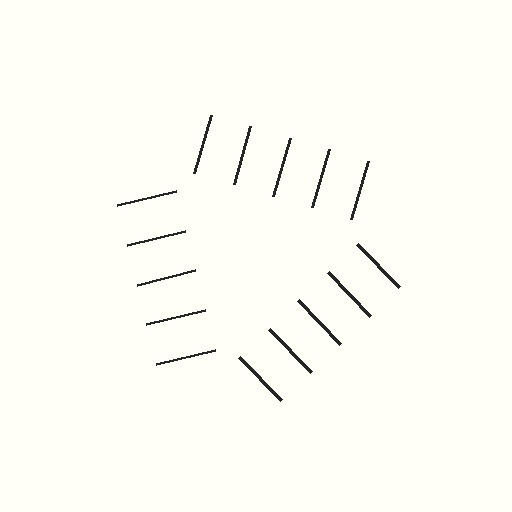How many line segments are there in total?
15 — 5 along each of the 3 edges.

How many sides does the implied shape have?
3 sides — the line-ends trace a triangle.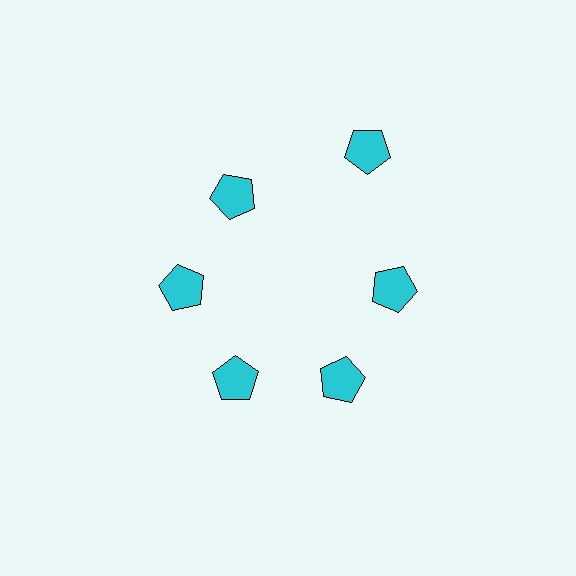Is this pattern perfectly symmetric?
No. The 6 cyan pentagons are arranged in a ring, but one element near the 1 o'clock position is pushed outward from the center, breaking the 6-fold rotational symmetry.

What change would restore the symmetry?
The symmetry would be restored by moving it inward, back onto the ring so that all 6 pentagons sit at equal angles and equal distance from the center.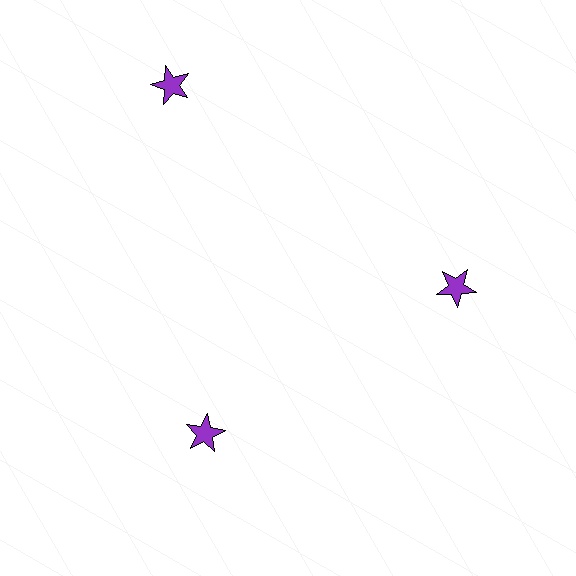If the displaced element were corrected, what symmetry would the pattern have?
It would have 3-fold rotational symmetry — the pattern would map onto itself every 120 degrees.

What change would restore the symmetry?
The symmetry would be restored by moving it inward, back onto the ring so that all 3 stars sit at equal angles and equal distance from the center.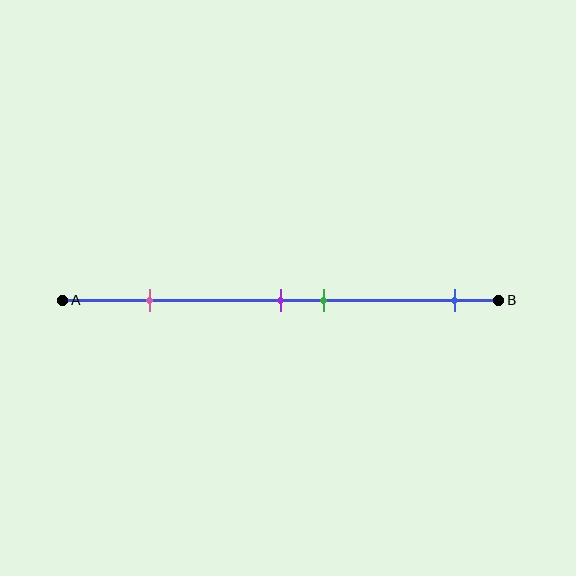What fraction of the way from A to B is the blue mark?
The blue mark is approximately 90% (0.9) of the way from A to B.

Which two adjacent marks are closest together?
The purple and green marks are the closest adjacent pair.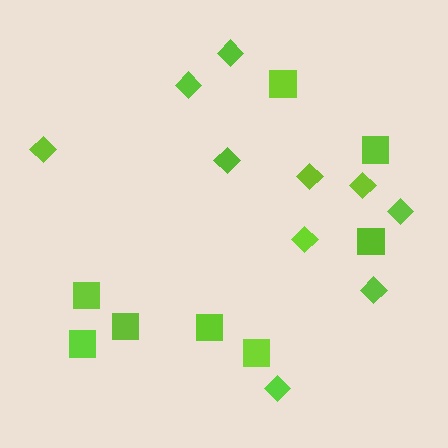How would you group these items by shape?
There are 2 groups: one group of squares (8) and one group of diamonds (10).